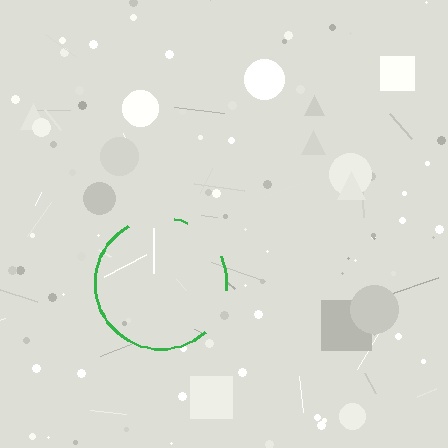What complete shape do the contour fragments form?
The contour fragments form a circle.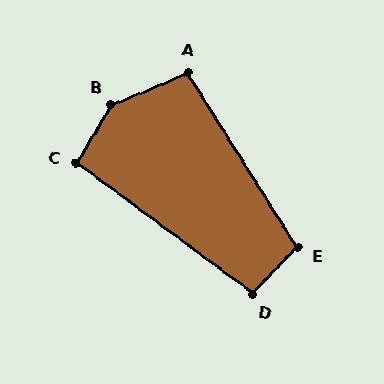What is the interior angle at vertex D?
Approximately 97 degrees (obtuse).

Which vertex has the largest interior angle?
B, at approximately 143 degrees.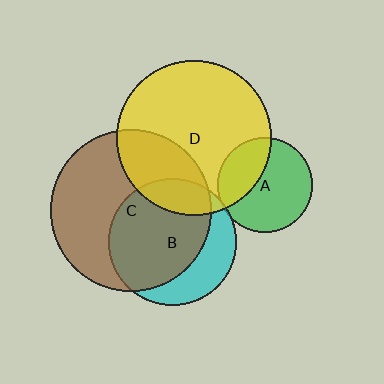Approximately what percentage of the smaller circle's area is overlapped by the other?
Approximately 15%.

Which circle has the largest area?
Circle C (brown).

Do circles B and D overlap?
Yes.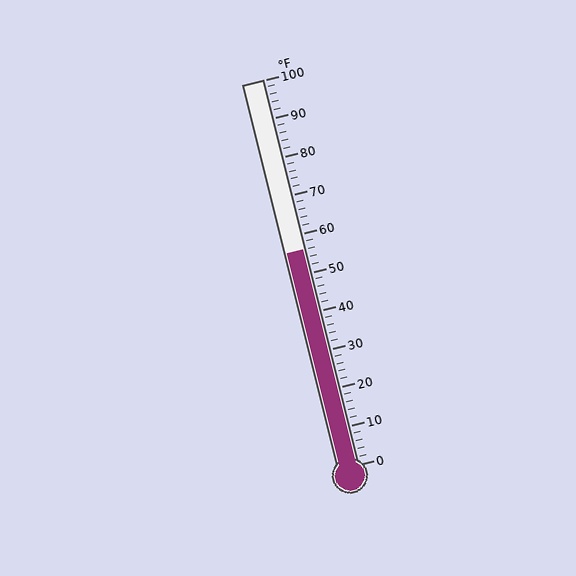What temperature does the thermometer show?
The thermometer shows approximately 56°F.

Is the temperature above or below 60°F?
The temperature is below 60°F.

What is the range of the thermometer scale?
The thermometer scale ranges from 0°F to 100°F.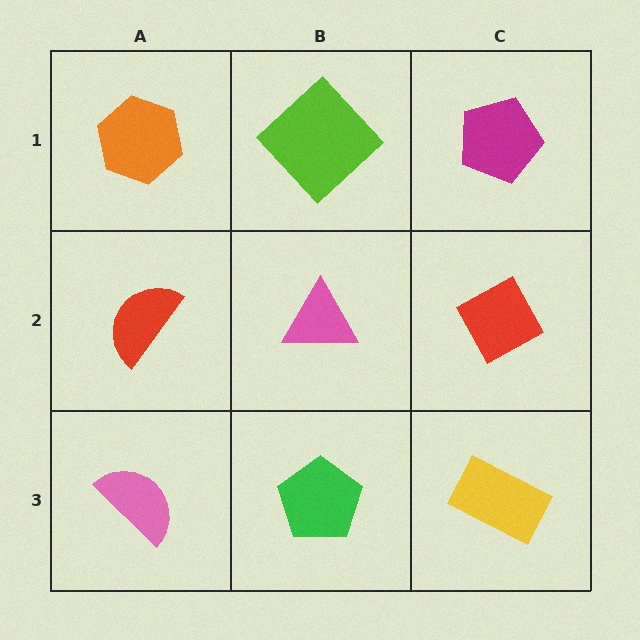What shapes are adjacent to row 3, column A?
A red semicircle (row 2, column A), a green pentagon (row 3, column B).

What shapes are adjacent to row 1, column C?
A red diamond (row 2, column C), a lime diamond (row 1, column B).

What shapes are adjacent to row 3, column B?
A pink triangle (row 2, column B), a pink semicircle (row 3, column A), a yellow rectangle (row 3, column C).